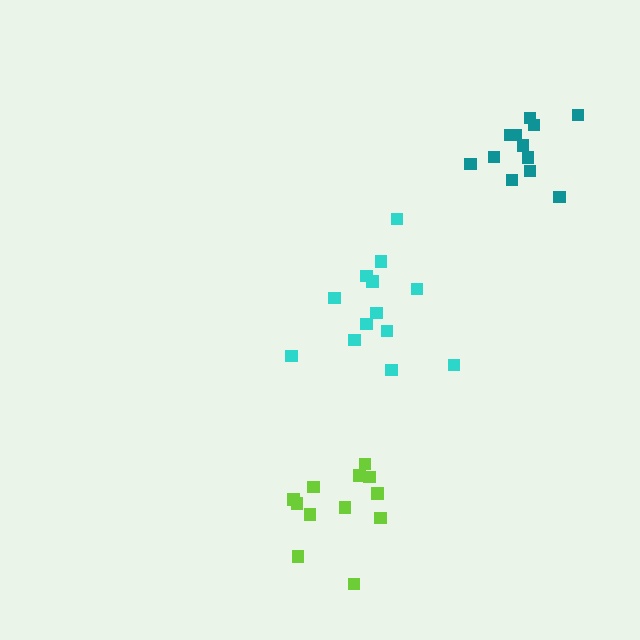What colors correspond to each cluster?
The clusters are colored: teal, cyan, lime.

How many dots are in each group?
Group 1: 12 dots, Group 2: 13 dots, Group 3: 12 dots (37 total).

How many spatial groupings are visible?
There are 3 spatial groupings.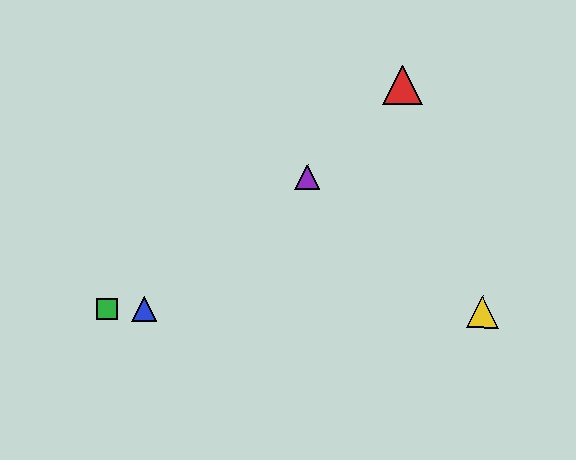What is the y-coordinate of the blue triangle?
The blue triangle is at y≈309.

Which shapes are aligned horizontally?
The blue triangle, the green square, the yellow triangle are aligned horizontally.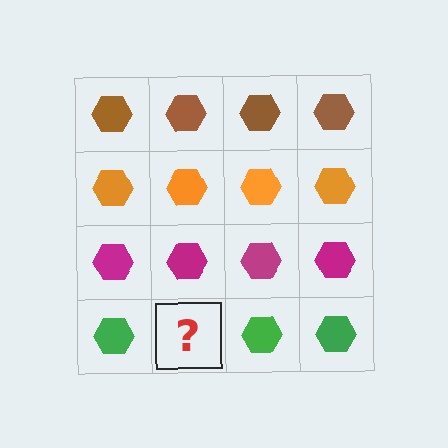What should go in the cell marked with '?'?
The missing cell should contain a green hexagon.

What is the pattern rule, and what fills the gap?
The rule is that each row has a consistent color. The gap should be filled with a green hexagon.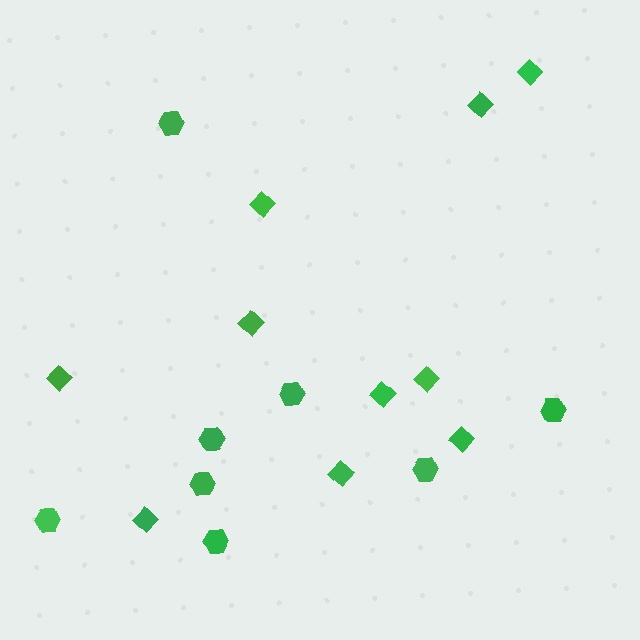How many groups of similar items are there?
There are 2 groups: one group of diamonds (10) and one group of hexagons (8).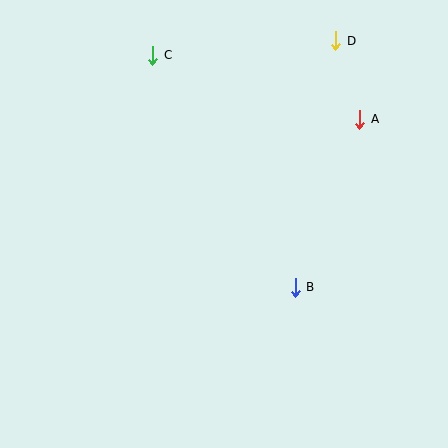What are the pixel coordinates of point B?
Point B is at (295, 287).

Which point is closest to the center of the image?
Point B at (295, 287) is closest to the center.